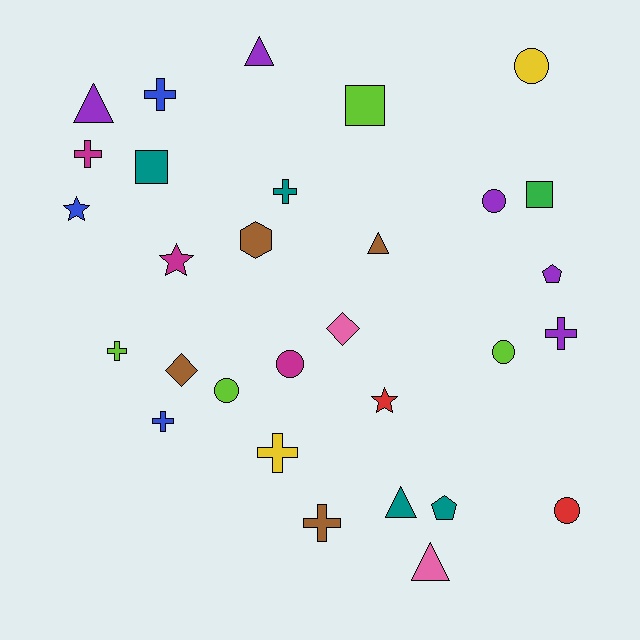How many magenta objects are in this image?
There are 3 magenta objects.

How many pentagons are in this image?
There are 2 pentagons.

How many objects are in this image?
There are 30 objects.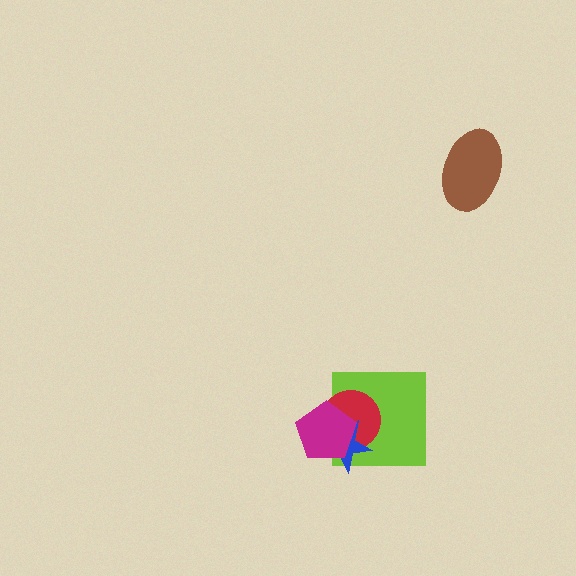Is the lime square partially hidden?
Yes, it is partially covered by another shape.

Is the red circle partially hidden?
Yes, it is partially covered by another shape.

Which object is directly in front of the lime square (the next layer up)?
The red circle is directly in front of the lime square.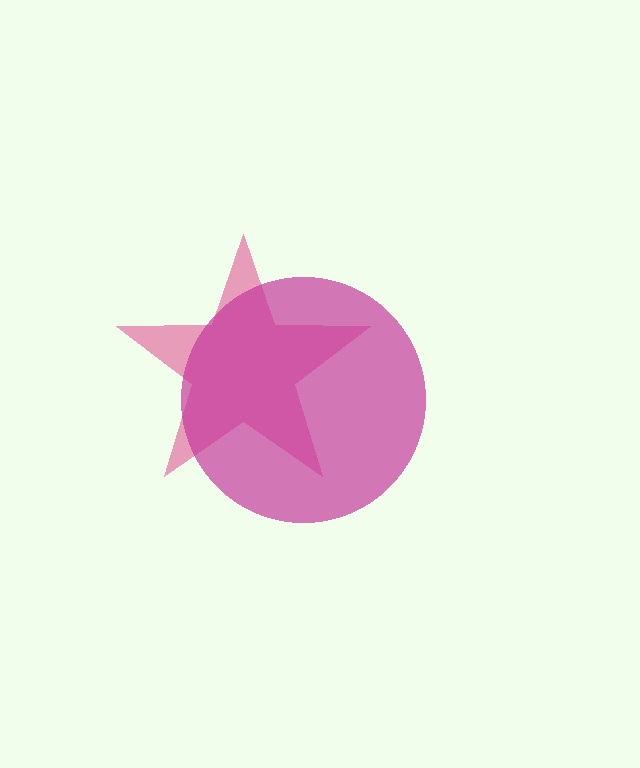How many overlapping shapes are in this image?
There are 2 overlapping shapes in the image.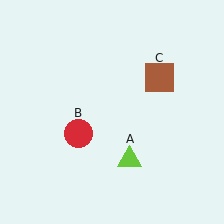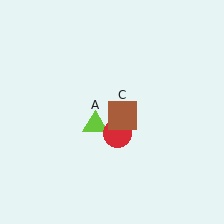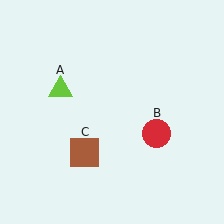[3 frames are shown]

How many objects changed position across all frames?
3 objects changed position: lime triangle (object A), red circle (object B), brown square (object C).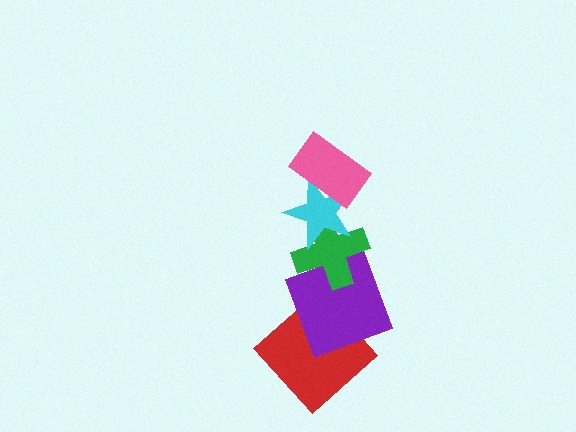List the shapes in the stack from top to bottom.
From top to bottom: the pink rectangle, the cyan star, the green cross, the purple square, the red diamond.